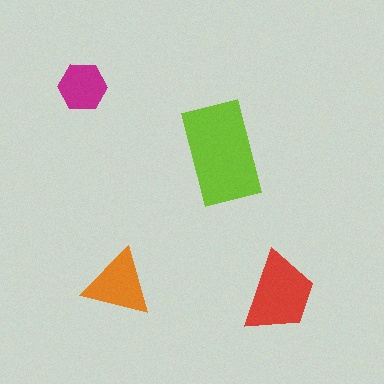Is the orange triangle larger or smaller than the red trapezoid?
Smaller.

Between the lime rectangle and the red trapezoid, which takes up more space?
The lime rectangle.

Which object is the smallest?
The magenta hexagon.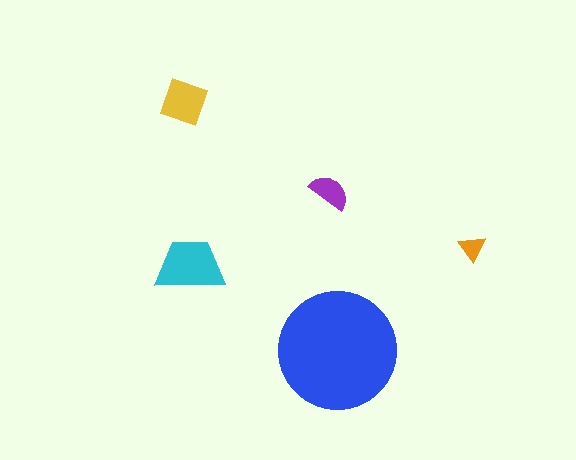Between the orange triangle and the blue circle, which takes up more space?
The blue circle.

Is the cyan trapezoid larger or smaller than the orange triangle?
Larger.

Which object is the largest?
The blue circle.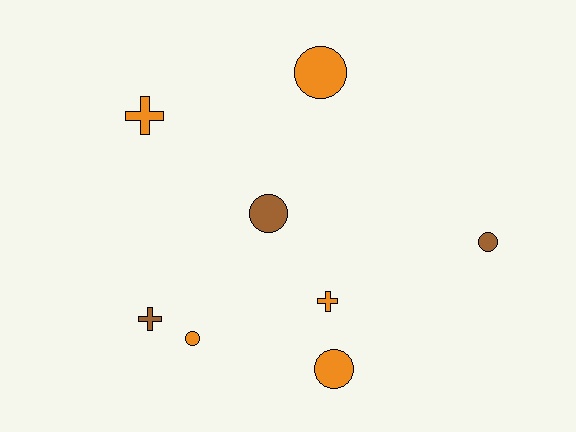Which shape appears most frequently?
Circle, with 5 objects.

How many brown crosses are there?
There is 1 brown cross.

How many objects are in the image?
There are 8 objects.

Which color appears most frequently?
Orange, with 5 objects.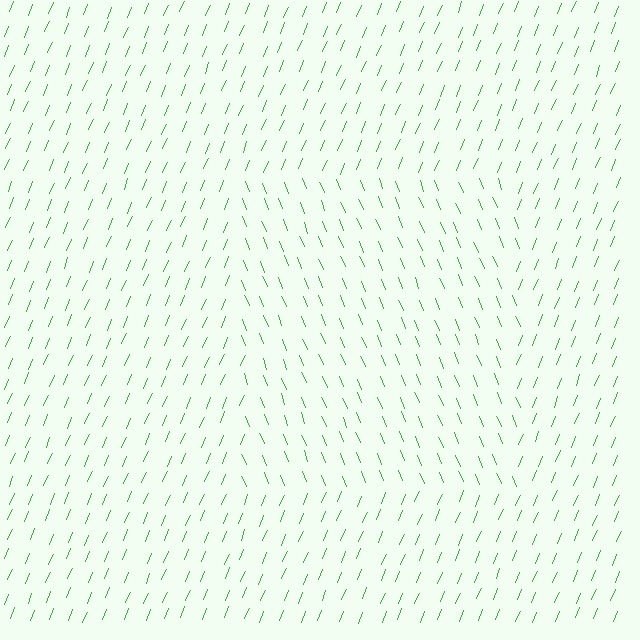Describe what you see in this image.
The image is filled with small green line segments. A rectangle region in the image has lines oriented differently from the surrounding lines, creating a visible texture boundary.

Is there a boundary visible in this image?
Yes, there is a texture boundary formed by a change in line orientation.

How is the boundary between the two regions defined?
The boundary is defined purely by a change in line orientation (approximately 45 degrees difference). All lines are the same color and thickness.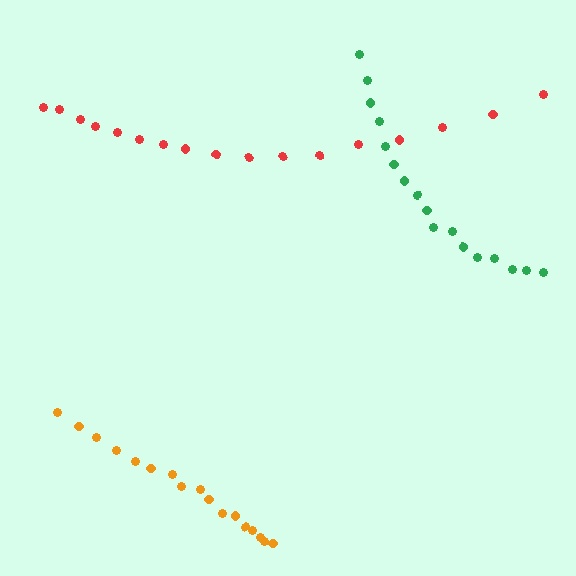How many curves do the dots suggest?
There are 3 distinct paths.